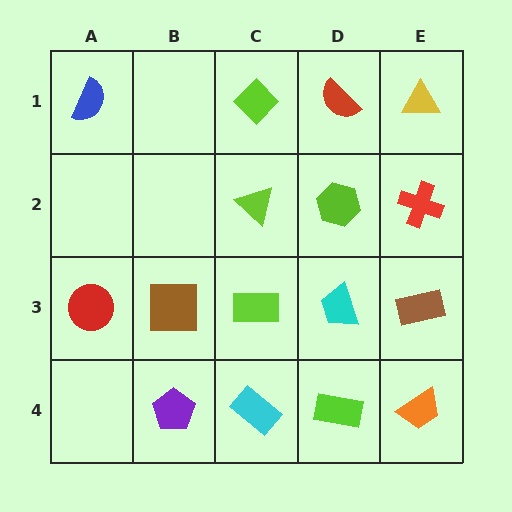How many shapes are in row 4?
4 shapes.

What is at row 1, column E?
A yellow triangle.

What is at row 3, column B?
A brown square.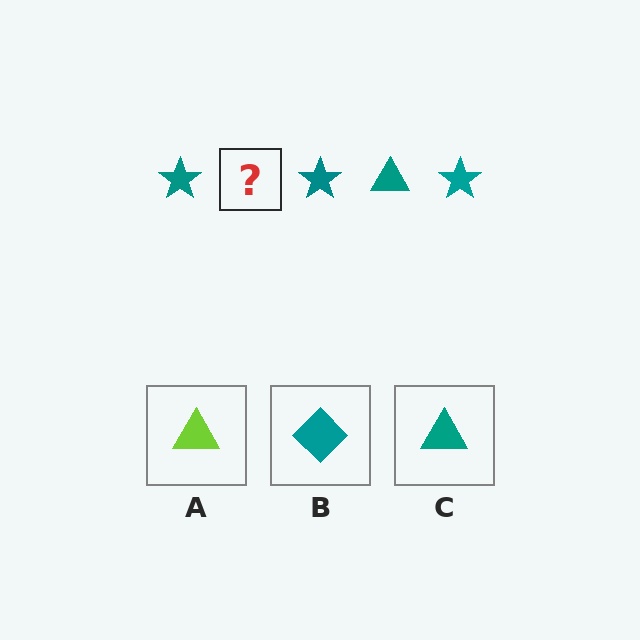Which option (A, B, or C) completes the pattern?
C.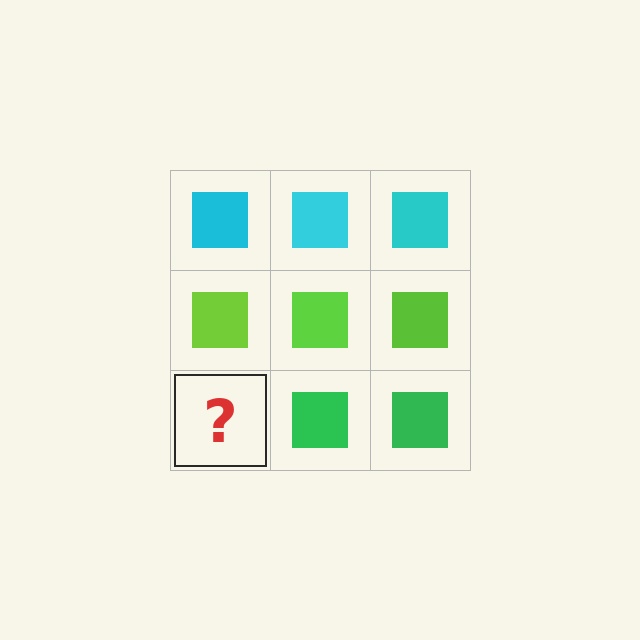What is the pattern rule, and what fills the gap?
The rule is that each row has a consistent color. The gap should be filled with a green square.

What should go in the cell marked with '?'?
The missing cell should contain a green square.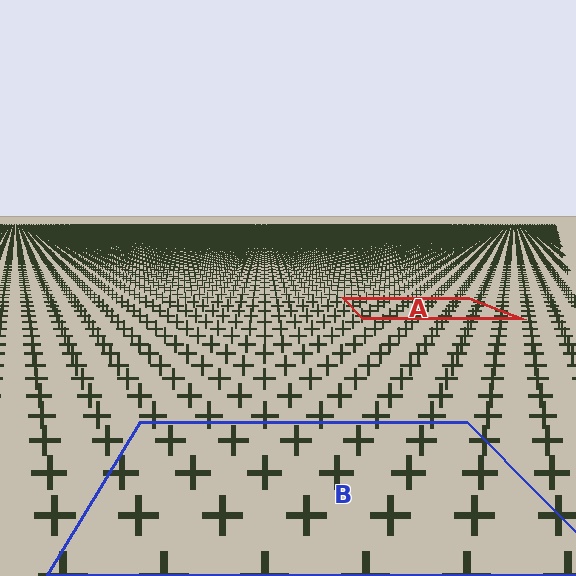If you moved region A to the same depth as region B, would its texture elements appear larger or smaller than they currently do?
They would appear larger. At a closer depth, the same texture elements are projected at a bigger on-screen size.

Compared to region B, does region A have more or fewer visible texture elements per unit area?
Region A has more texture elements per unit area — they are packed more densely because it is farther away.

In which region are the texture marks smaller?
The texture marks are smaller in region A, because it is farther away.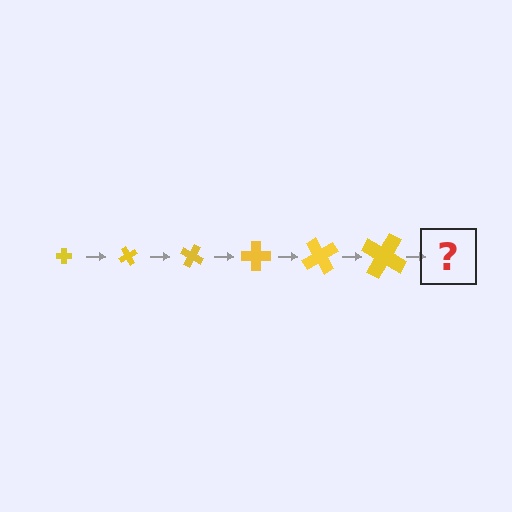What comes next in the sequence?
The next element should be a cross, larger than the previous one and rotated 360 degrees from the start.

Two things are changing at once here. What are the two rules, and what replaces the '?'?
The two rules are that the cross grows larger each step and it rotates 60 degrees each step. The '?' should be a cross, larger than the previous one and rotated 360 degrees from the start.